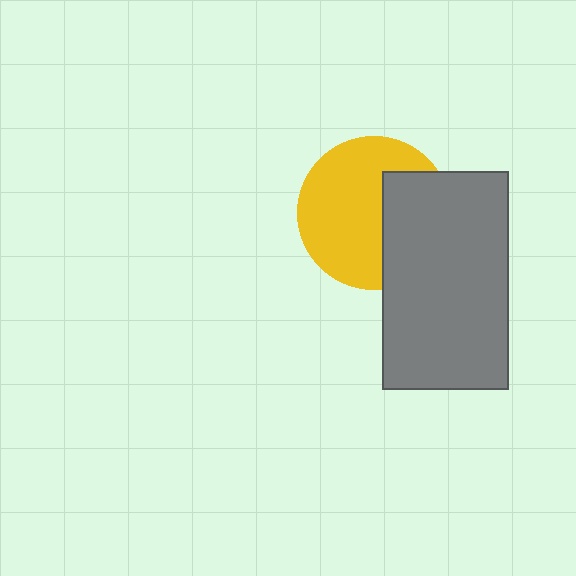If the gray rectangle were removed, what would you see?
You would see the complete yellow circle.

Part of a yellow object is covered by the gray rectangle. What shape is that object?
It is a circle.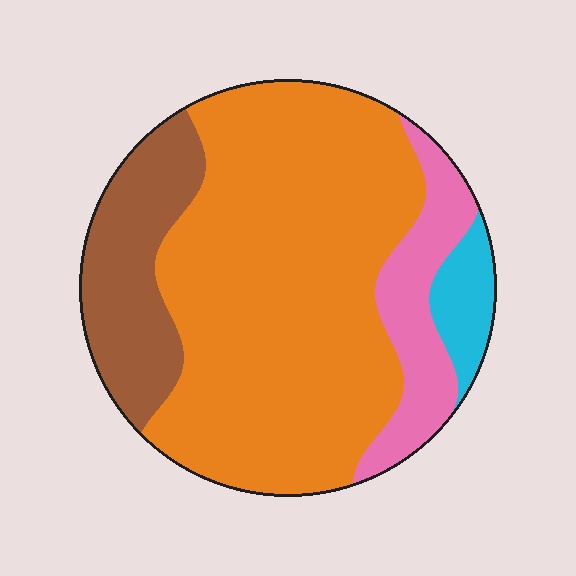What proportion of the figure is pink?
Pink covers 13% of the figure.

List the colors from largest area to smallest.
From largest to smallest: orange, brown, pink, cyan.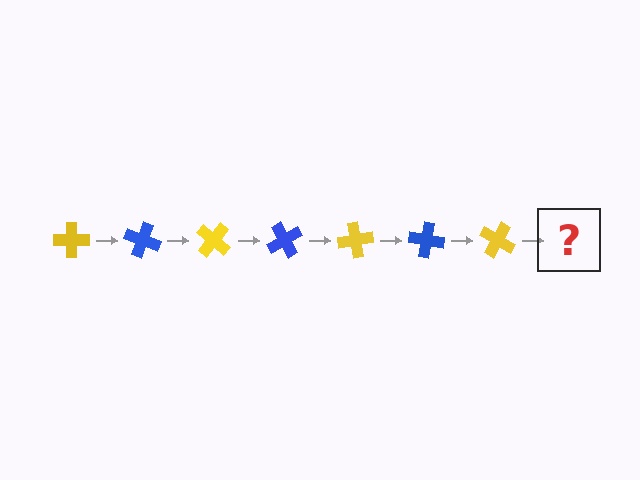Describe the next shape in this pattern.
It should be a blue cross, rotated 140 degrees from the start.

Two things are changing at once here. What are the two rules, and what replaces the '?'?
The two rules are that it rotates 20 degrees each step and the color cycles through yellow and blue. The '?' should be a blue cross, rotated 140 degrees from the start.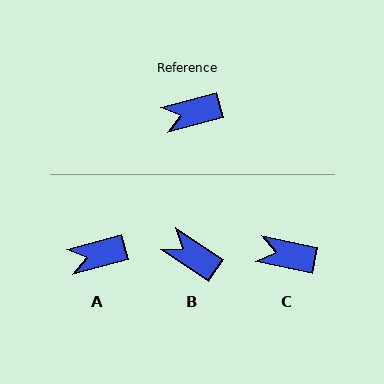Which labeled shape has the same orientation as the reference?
A.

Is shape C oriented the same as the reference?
No, it is off by about 27 degrees.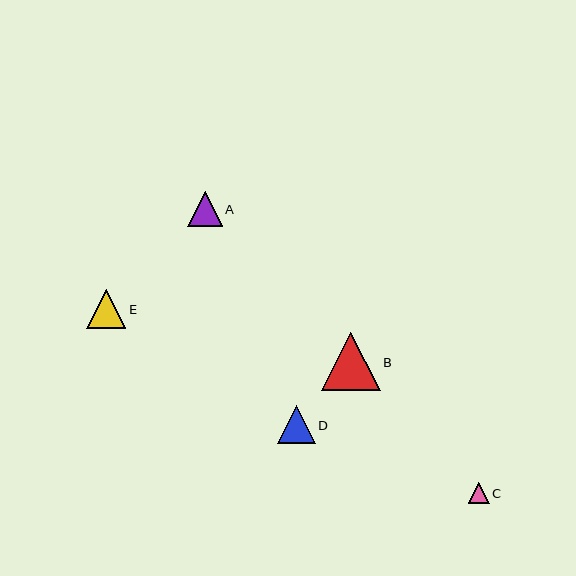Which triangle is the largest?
Triangle B is the largest with a size of approximately 58 pixels.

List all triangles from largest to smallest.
From largest to smallest: B, E, D, A, C.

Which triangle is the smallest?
Triangle C is the smallest with a size of approximately 21 pixels.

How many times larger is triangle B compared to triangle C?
Triangle B is approximately 2.8 times the size of triangle C.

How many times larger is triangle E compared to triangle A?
Triangle E is approximately 1.1 times the size of triangle A.